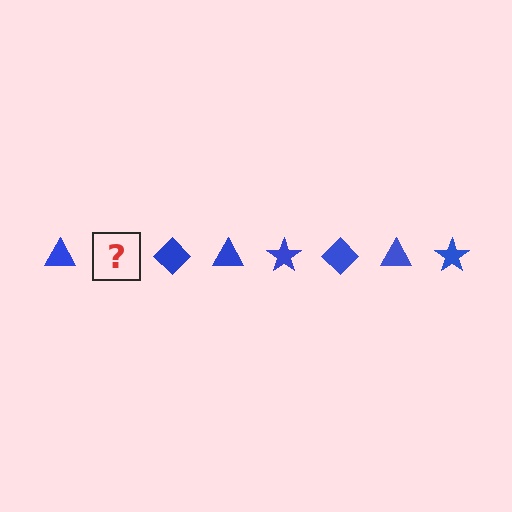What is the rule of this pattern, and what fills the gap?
The rule is that the pattern cycles through triangle, star, diamond shapes in blue. The gap should be filled with a blue star.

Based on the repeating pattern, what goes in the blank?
The blank should be a blue star.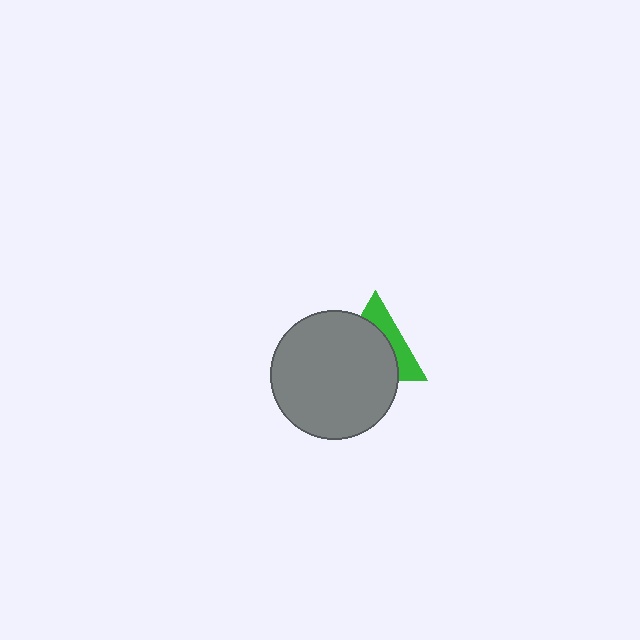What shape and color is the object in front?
The object in front is a gray circle.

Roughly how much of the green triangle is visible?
A small part of it is visible (roughly 35%).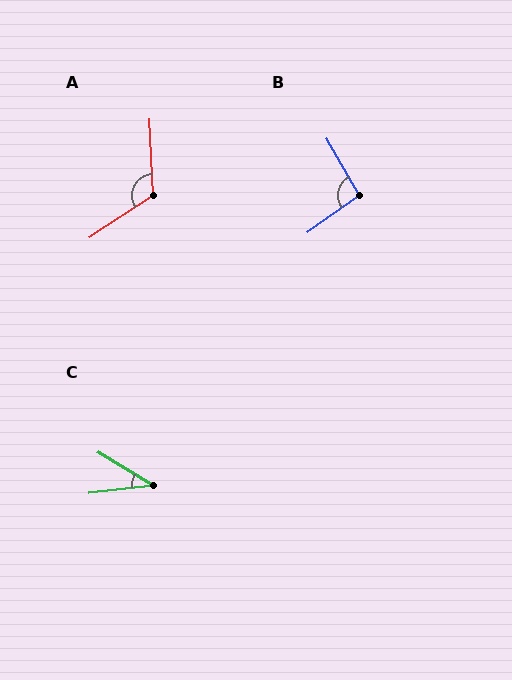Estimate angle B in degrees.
Approximately 96 degrees.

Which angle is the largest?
A, at approximately 121 degrees.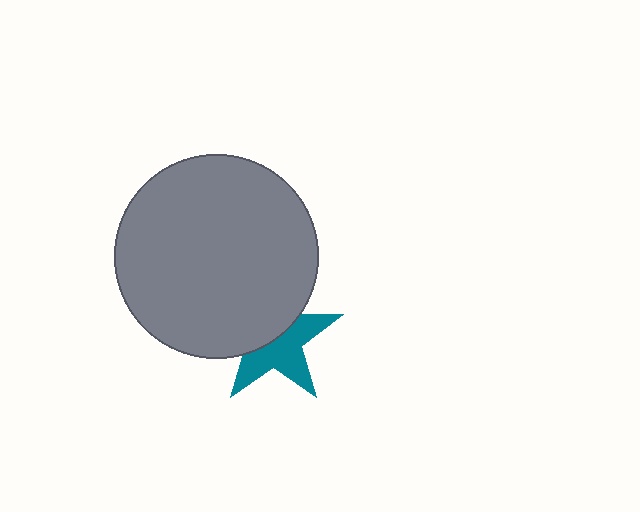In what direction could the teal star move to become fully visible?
The teal star could move down. That would shift it out from behind the gray circle entirely.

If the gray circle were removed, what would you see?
You would see the complete teal star.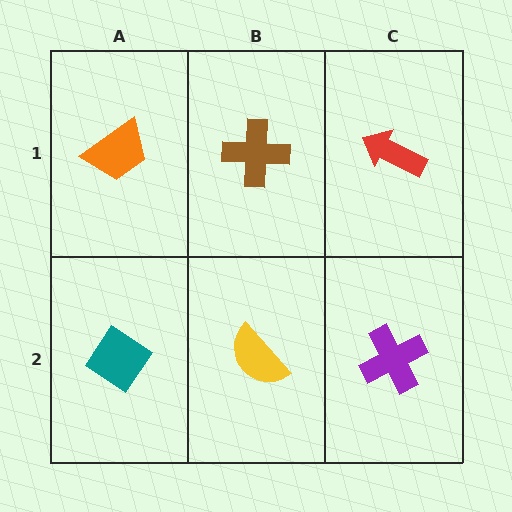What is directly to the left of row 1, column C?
A brown cross.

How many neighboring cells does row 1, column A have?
2.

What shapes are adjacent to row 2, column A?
An orange trapezoid (row 1, column A), a yellow semicircle (row 2, column B).